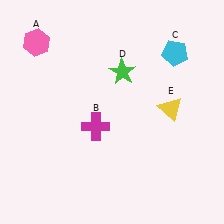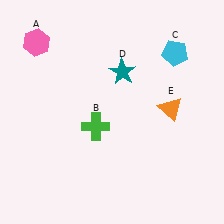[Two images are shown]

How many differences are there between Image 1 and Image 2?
There are 3 differences between the two images.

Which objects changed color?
B changed from magenta to green. D changed from green to teal. E changed from yellow to orange.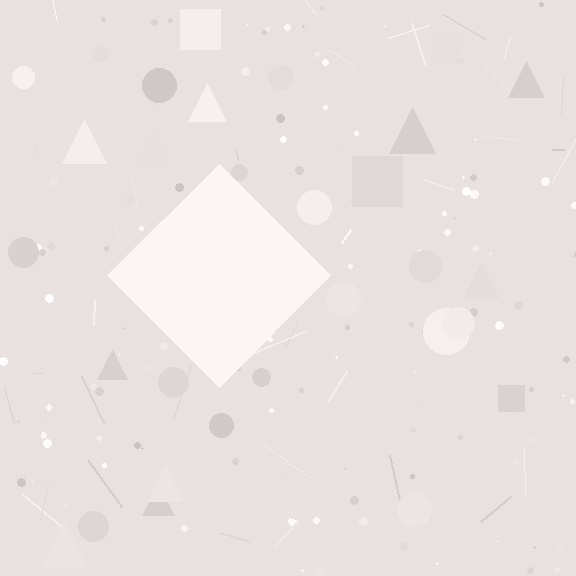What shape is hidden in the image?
A diamond is hidden in the image.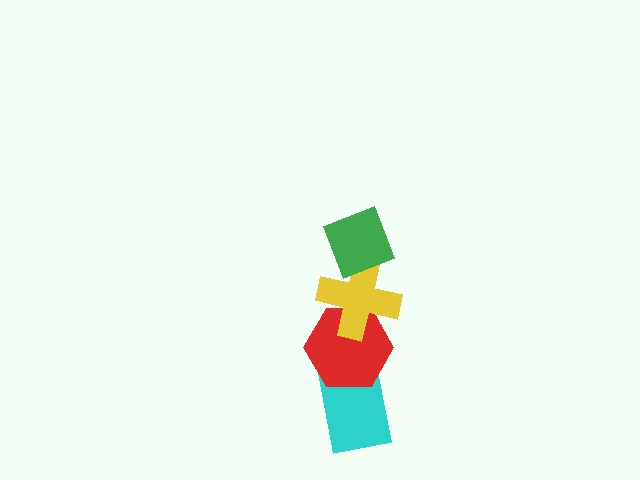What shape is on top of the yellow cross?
The green diamond is on top of the yellow cross.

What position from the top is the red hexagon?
The red hexagon is 3rd from the top.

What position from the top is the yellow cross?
The yellow cross is 2nd from the top.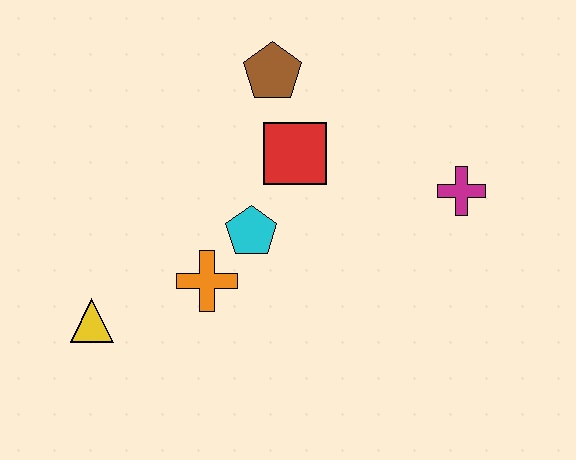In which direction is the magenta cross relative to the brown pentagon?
The magenta cross is to the right of the brown pentagon.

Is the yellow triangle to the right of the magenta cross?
No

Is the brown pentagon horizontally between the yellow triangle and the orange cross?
No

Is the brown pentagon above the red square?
Yes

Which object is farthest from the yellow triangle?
The magenta cross is farthest from the yellow triangle.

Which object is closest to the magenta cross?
The red square is closest to the magenta cross.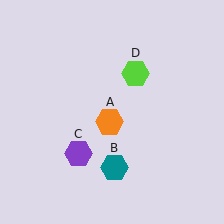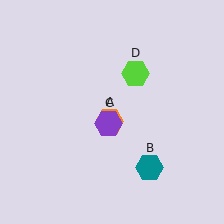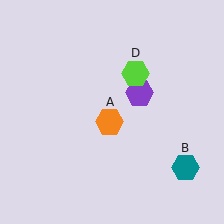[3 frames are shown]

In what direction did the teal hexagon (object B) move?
The teal hexagon (object B) moved right.